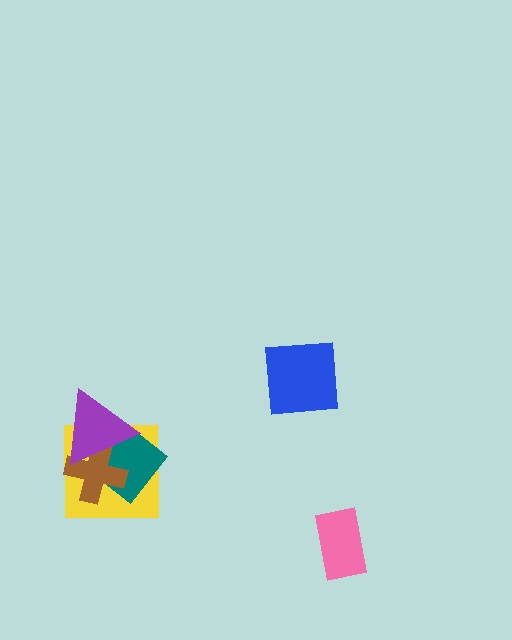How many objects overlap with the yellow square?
3 objects overlap with the yellow square.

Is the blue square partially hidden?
No, no other shape covers it.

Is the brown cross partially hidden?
Yes, it is partially covered by another shape.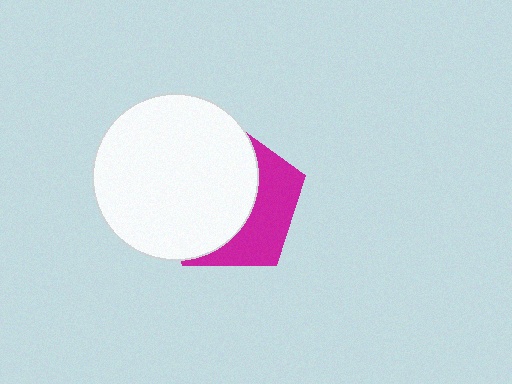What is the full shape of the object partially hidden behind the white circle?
The partially hidden object is a magenta pentagon.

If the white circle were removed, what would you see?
You would see the complete magenta pentagon.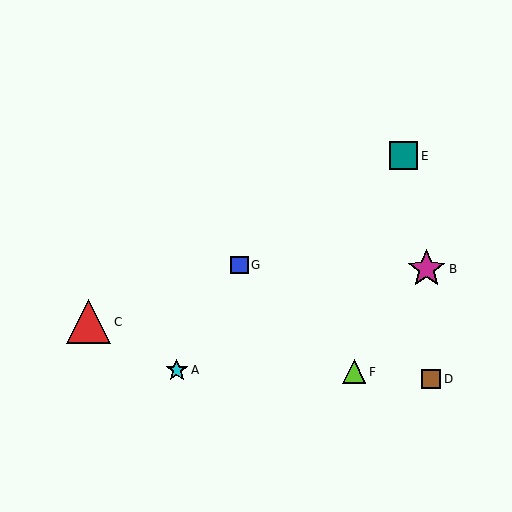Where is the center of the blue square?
The center of the blue square is at (240, 265).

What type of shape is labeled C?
Shape C is a red triangle.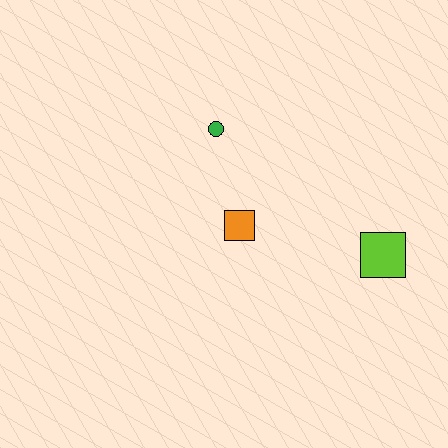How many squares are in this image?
There are 2 squares.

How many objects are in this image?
There are 3 objects.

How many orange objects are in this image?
There is 1 orange object.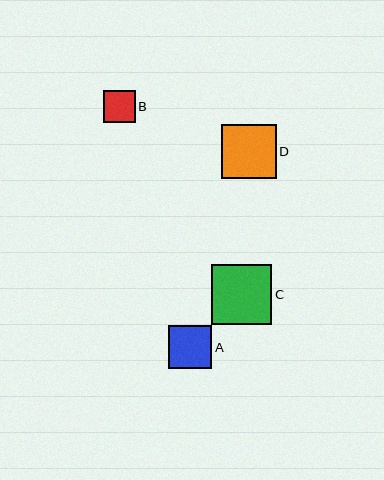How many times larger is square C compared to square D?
Square C is approximately 1.1 times the size of square D.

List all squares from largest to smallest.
From largest to smallest: C, D, A, B.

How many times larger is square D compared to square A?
Square D is approximately 1.3 times the size of square A.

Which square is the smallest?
Square B is the smallest with a size of approximately 32 pixels.